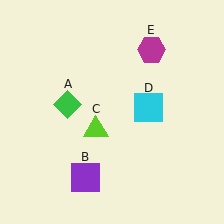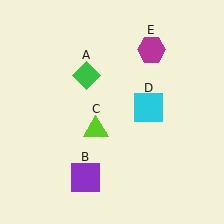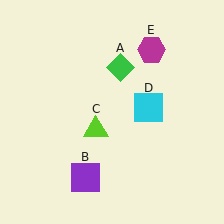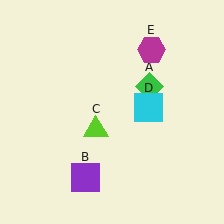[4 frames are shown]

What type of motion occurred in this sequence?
The green diamond (object A) rotated clockwise around the center of the scene.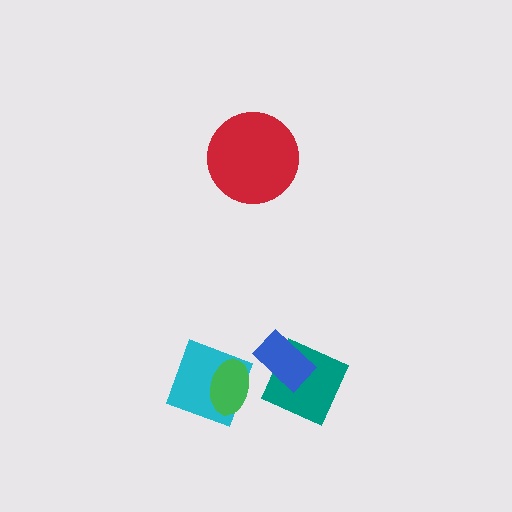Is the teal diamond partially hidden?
Yes, it is partially covered by another shape.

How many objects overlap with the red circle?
0 objects overlap with the red circle.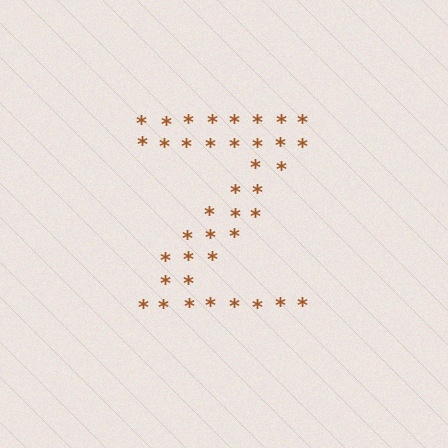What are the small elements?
The small elements are asterisks.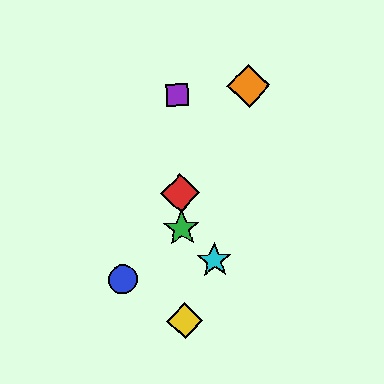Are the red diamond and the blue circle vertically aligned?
No, the red diamond is at x≈180 and the blue circle is at x≈123.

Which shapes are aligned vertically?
The red diamond, the green star, the yellow diamond, the purple square are aligned vertically.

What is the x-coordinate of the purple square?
The purple square is at x≈177.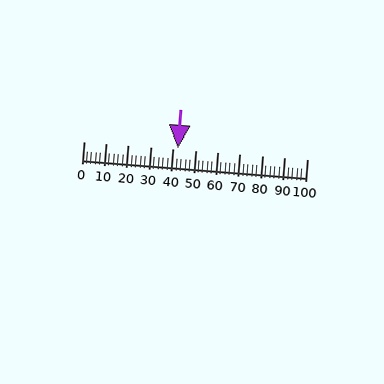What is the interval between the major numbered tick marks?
The major tick marks are spaced 10 units apart.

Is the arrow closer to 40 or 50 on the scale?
The arrow is closer to 40.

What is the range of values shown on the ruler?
The ruler shows values from 0 to 100.